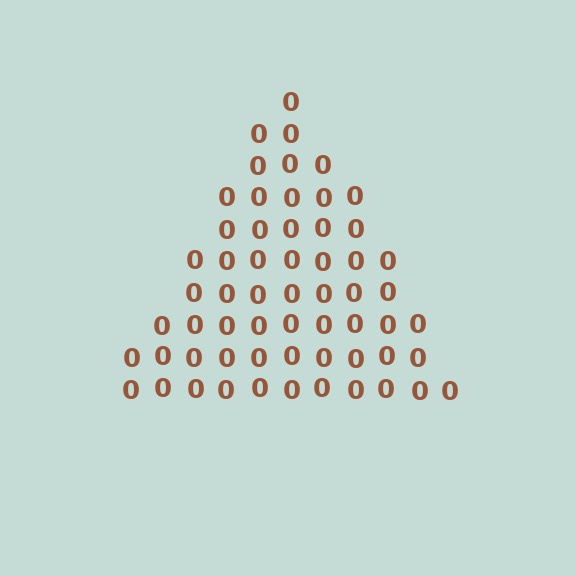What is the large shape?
The large shape is a triangle.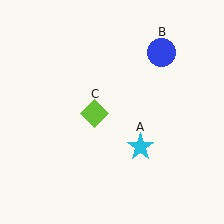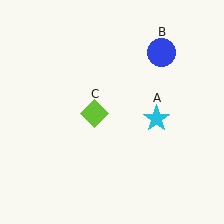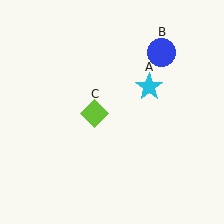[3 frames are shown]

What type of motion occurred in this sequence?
The cyan star (object A) rotated counterclockwise around the center of the scene.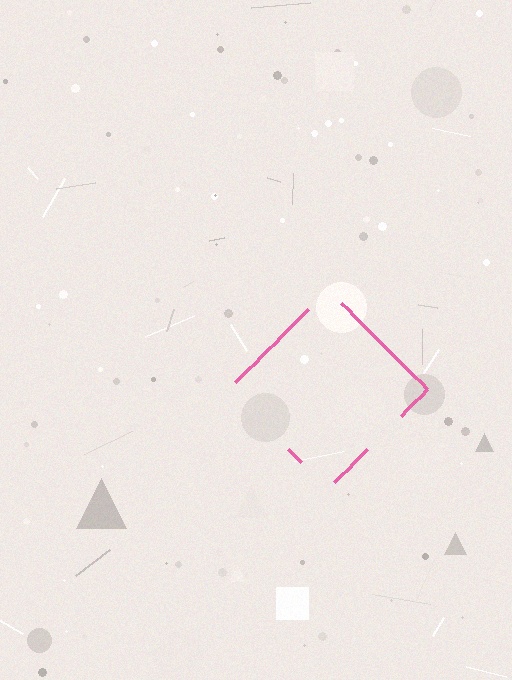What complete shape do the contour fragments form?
The contour fragments form a diamond.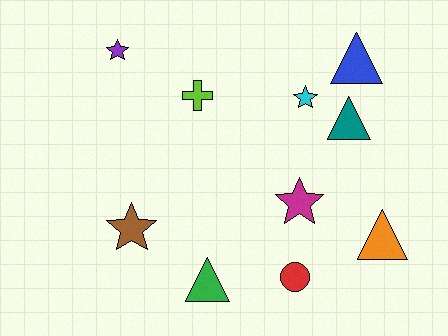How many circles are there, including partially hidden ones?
There is 1 circle.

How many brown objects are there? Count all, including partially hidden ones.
There is 1 brown object.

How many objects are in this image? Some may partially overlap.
There are 10 objects.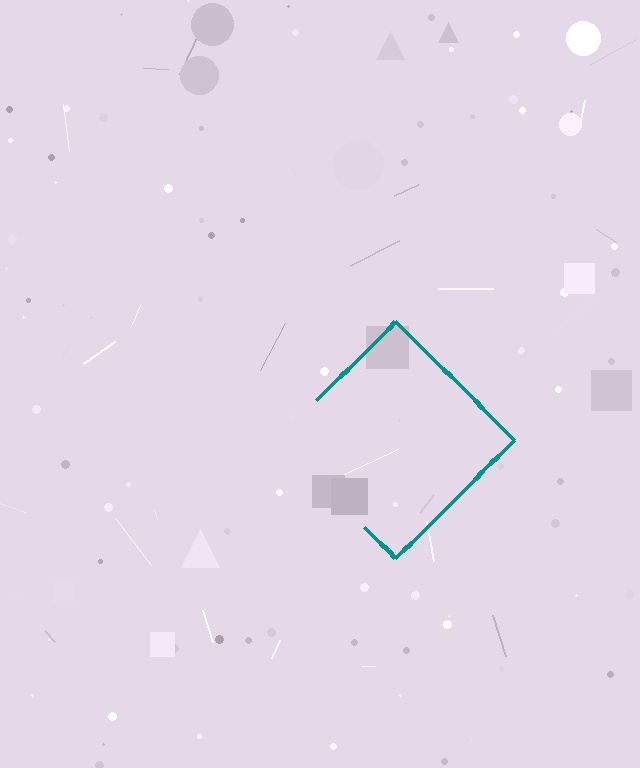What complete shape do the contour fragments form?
The contour fragments form a diamond.